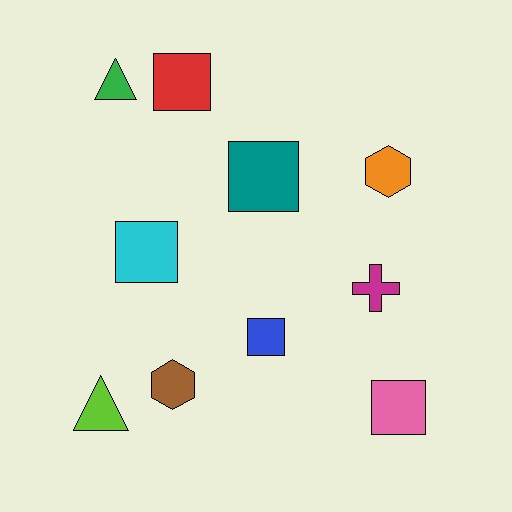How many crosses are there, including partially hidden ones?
There is 1 cross.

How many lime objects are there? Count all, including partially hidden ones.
There is 1 lime object.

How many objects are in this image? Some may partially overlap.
There are 10 objects.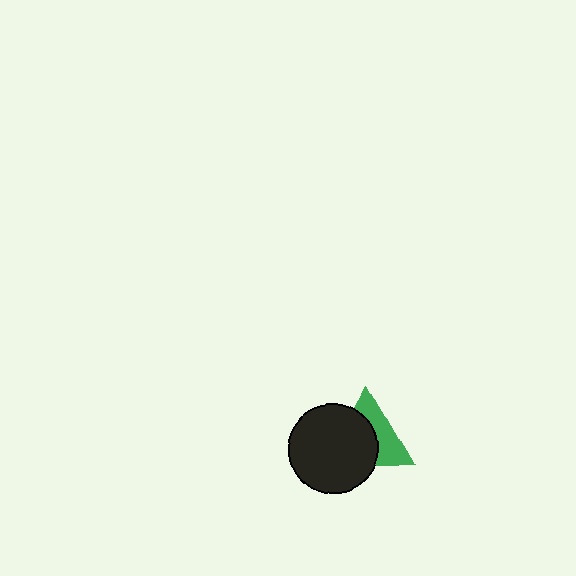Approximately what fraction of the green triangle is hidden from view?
Roughly 55% of the green triangle is hidden behind the black circle.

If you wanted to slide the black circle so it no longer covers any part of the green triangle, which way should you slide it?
Slide it toward the lower-left — that is the most direct way to separate the two shapes.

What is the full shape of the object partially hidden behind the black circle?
The partially hidden object is a green triangle.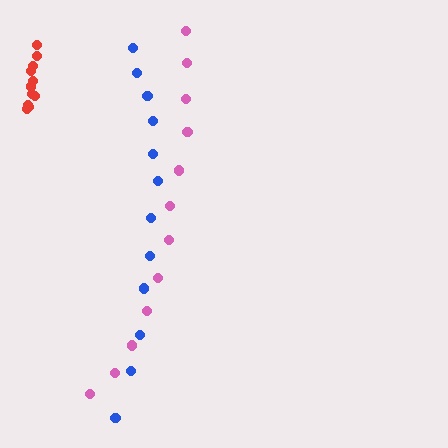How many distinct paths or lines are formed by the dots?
There are 3 distinct paths.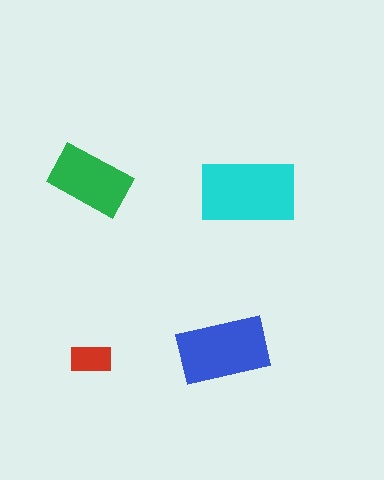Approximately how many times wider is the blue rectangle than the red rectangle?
About 2 times wider.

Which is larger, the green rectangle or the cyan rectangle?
The cyan one.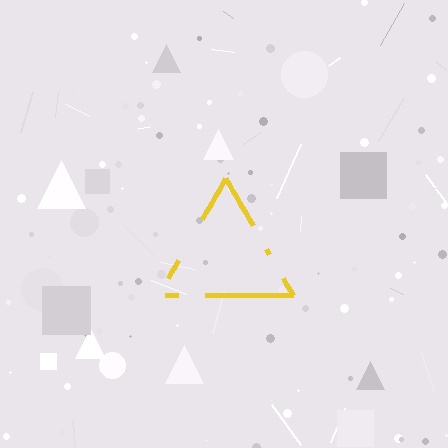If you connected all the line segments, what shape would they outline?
They would outline a triangle.